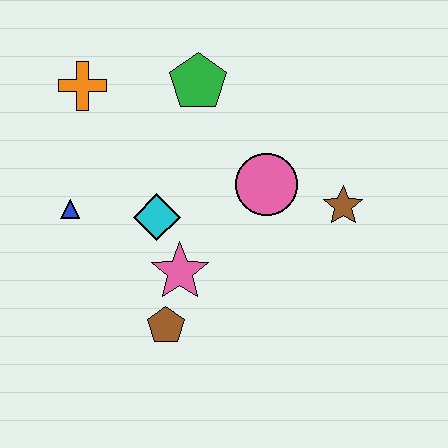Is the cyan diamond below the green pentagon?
Yes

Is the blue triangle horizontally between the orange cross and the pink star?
No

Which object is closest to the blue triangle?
The cyan diamond is closest to the blue triangle.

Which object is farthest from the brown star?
The orange cross is farthest from the brown star.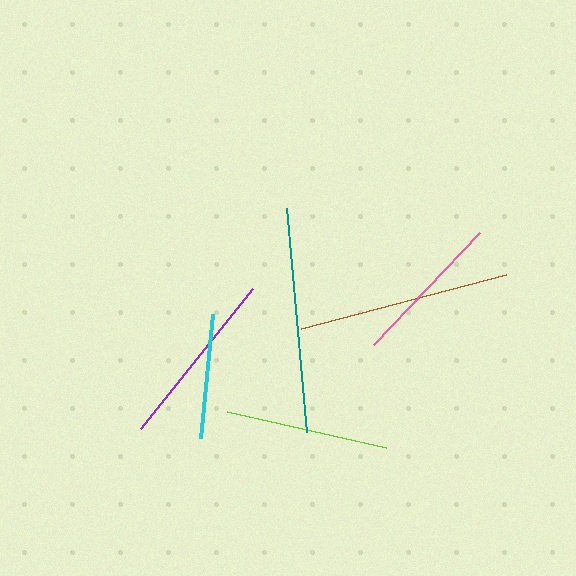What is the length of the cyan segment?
The cyan segment is approximately 125 pixels long.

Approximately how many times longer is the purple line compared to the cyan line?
The purple line is approximately 1.4 times the length of the cyan line.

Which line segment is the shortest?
The cyan line is the shortest at approximately 125 pixels.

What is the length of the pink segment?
The pink segment is approximately 154 pixels long.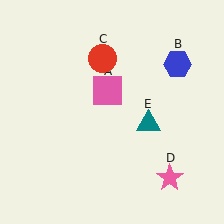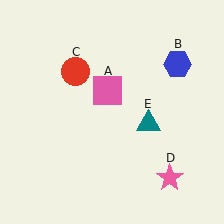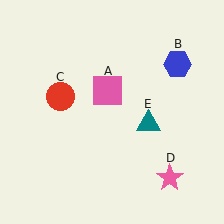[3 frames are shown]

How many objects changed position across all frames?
1 object changed position: red circle (object C).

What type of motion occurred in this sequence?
The red circle (object C) rotated counterclockwise around the center of the scene.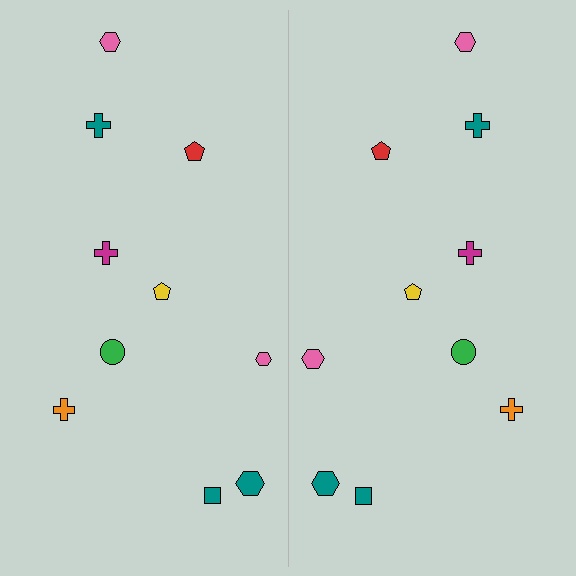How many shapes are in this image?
There are 20 shapes in this image.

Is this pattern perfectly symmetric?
No, the pattern is not perfectly symmetric. The pink hexagon on the right side has a different size than its mirror counterpart.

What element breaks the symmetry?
The pink hexagon on the right side has a different size than its mirror counterpart.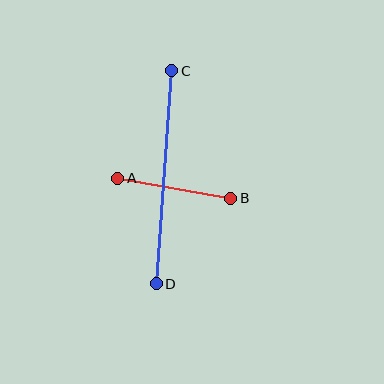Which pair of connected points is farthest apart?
Points C and D are farthest apart.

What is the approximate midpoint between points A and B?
The midpoint is at approximately (174, 188) pixels.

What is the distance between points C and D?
The distance is approximately 214 pixels.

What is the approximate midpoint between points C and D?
The midpoint is at approximately (164, 177) pixels.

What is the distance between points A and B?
The distance is approximately 115 pixels.